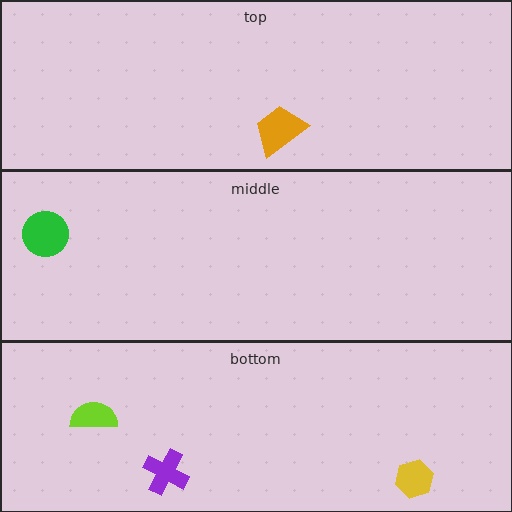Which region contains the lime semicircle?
The bottom region.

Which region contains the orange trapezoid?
The top region.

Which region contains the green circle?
The middle region.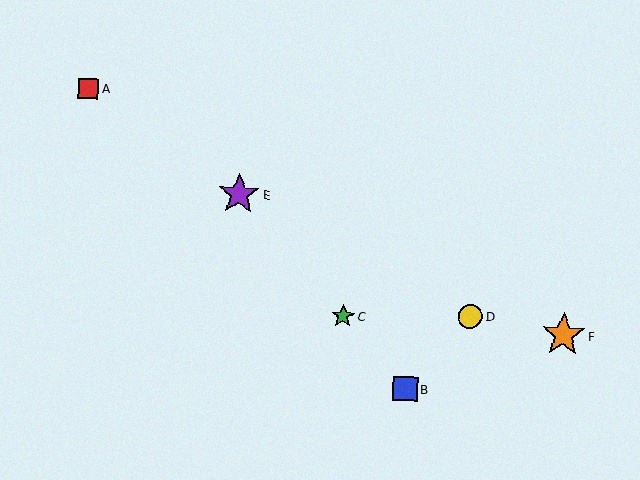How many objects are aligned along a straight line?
3 objects (B, C, E) are aligned along a straight line.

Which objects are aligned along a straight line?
Objects B, C, E are aligned along a straight line.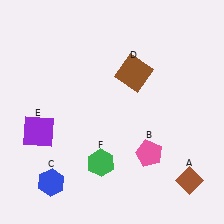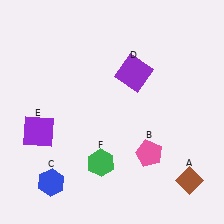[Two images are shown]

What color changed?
The square (D) changed from brown in Image 1 to purple in Image 2.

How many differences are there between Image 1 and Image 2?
There is 1 difference between the two images.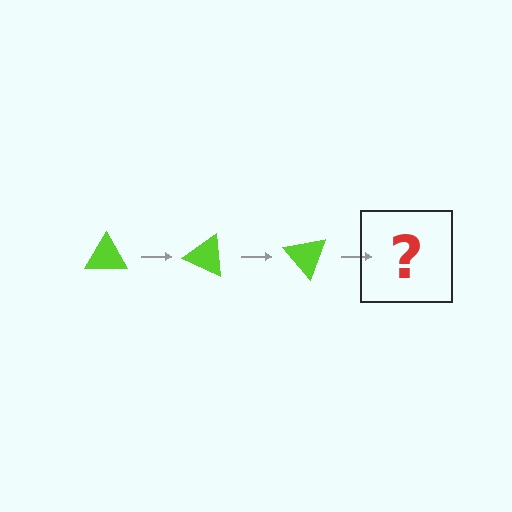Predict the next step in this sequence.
The next step is a lime triangle rotated 75 degrees.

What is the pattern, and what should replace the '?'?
The pattern is that the triangle rotates 25 degrees each step. The '?' should be a lime triangle rotated 75 degrees.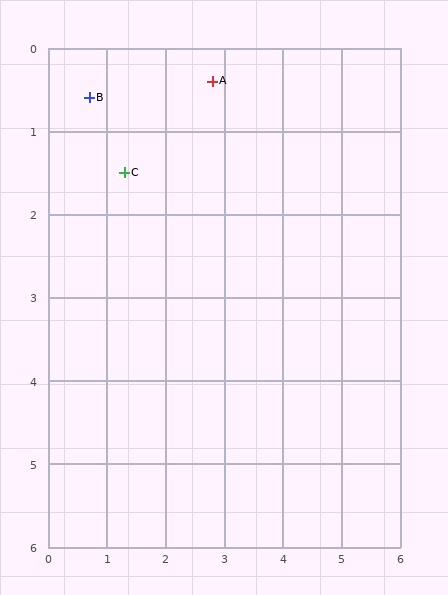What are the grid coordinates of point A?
Point A is at approximately (2.8, 0.4).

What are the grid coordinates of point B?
Point B is at approximately (0.7, 0.6).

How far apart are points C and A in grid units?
Points C and A are about 1.9 grid units apart.